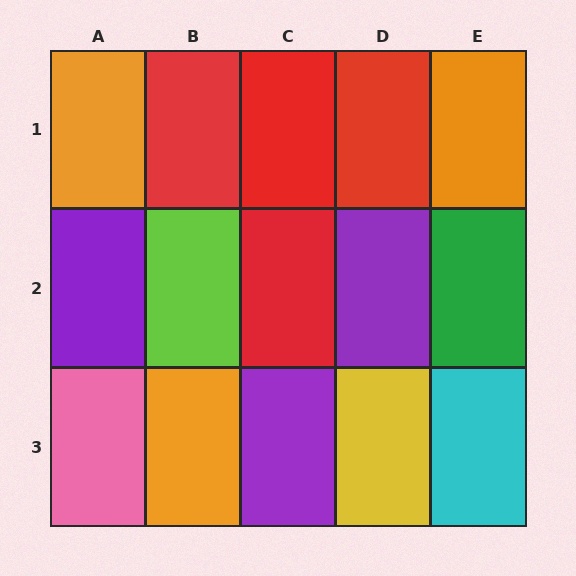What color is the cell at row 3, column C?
Purple.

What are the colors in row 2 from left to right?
Purple, lime, red, purple, green.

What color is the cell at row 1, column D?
Red.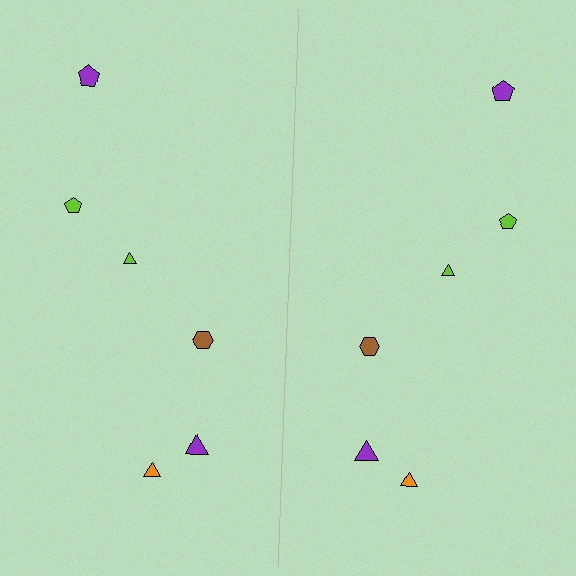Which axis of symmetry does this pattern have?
The pattern has a vertical axis of symmetry running through the center of the image.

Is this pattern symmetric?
Yes, this pattern has bilateral (reflection) symmetry.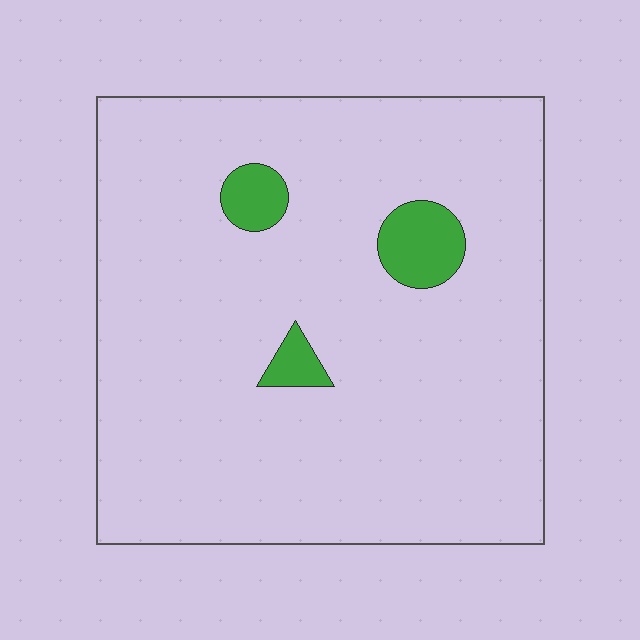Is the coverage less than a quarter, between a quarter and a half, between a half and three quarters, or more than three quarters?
Less than a quarter.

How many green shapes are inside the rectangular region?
3.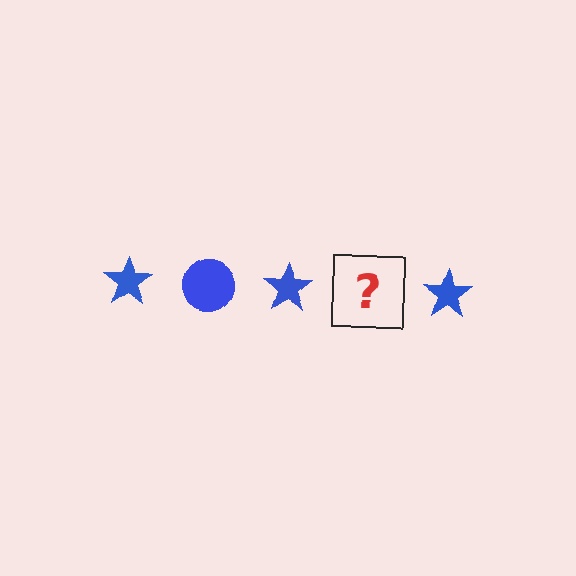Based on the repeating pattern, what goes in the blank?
The blank should be a blue circle.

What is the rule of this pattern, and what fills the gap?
The rule is that the pattern cycles through star, circle shapes in blue. The gap should be filled with a blue circle.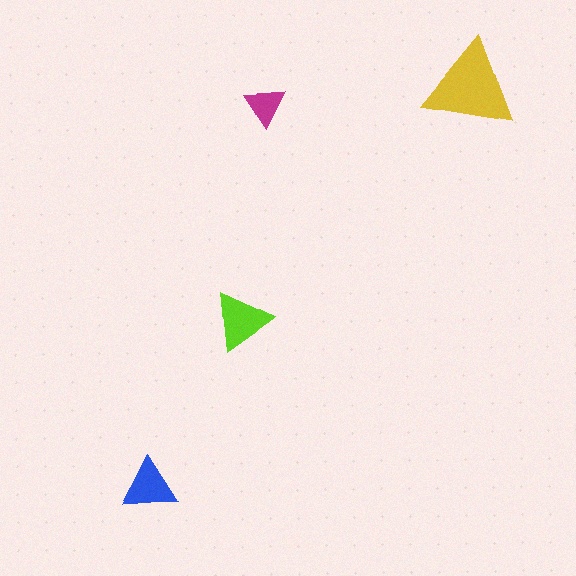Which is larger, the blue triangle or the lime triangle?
The lime one.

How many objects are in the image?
There are 4 objects in the image.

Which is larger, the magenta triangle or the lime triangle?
The lime one.